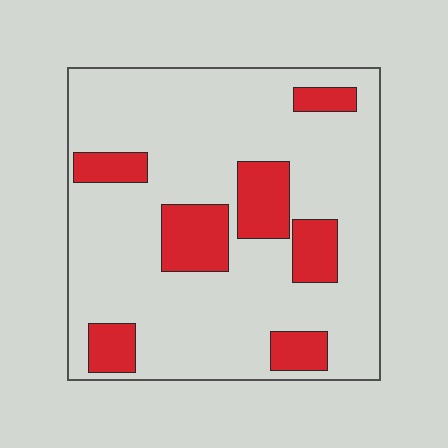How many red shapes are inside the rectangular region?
7.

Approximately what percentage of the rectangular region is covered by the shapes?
Approximately 20%.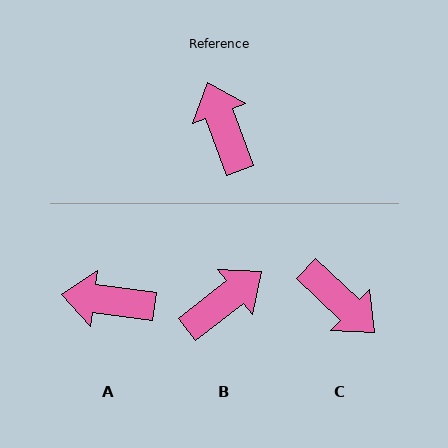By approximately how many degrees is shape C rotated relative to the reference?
Approximately 153 degrees clockwise.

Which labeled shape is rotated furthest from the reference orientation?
C, about 153 degrees away.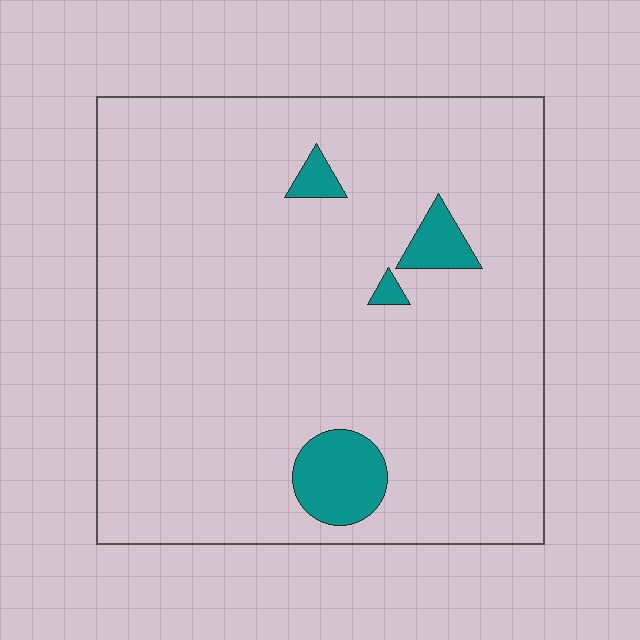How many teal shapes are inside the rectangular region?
4.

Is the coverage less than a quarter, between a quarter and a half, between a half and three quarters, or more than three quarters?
Less than a quarter.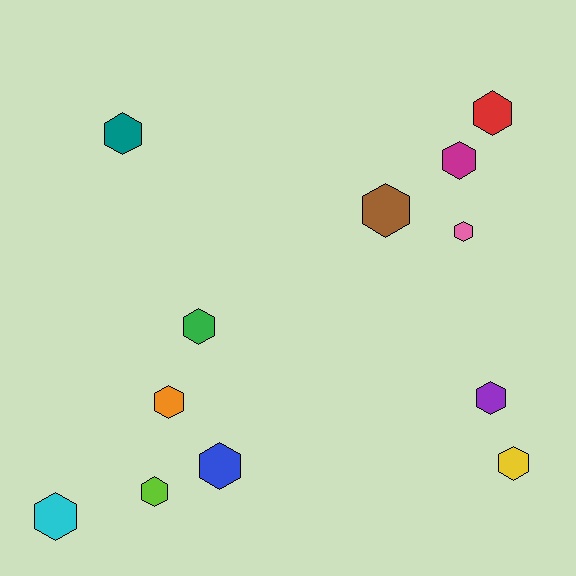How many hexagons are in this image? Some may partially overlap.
There are 12 hexagons.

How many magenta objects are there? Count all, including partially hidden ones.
There is 1 magenta object.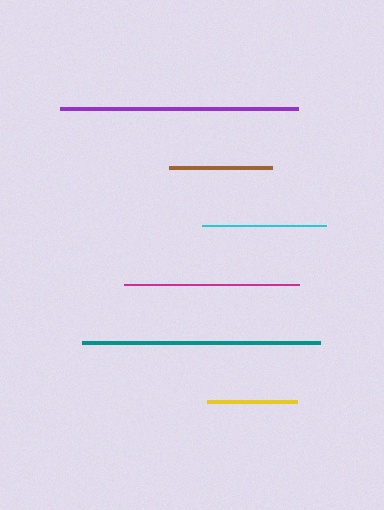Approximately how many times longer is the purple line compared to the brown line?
The purple line is approximately 2.3 times the length of the brown line.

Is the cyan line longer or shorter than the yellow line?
The cyan line is longer than the yellow line.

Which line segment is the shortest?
The yellow line is the shortest at approximately 90 pixels.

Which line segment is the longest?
The purple line is the longest at approximately 239 pixels.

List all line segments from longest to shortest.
From longest to shortest: purple, teal, magenta, cyan, brown, yellow.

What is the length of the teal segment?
The teal segment is approximately 238 pixels long.